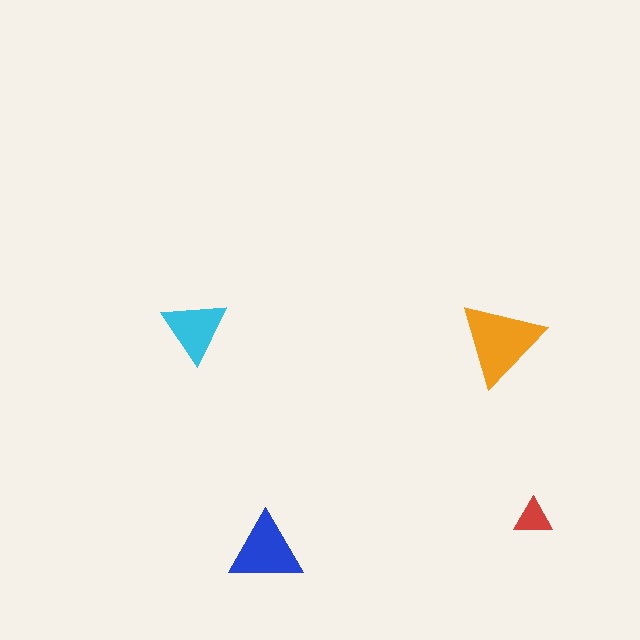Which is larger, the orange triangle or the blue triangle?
The orange one.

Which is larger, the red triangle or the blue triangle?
The blue one.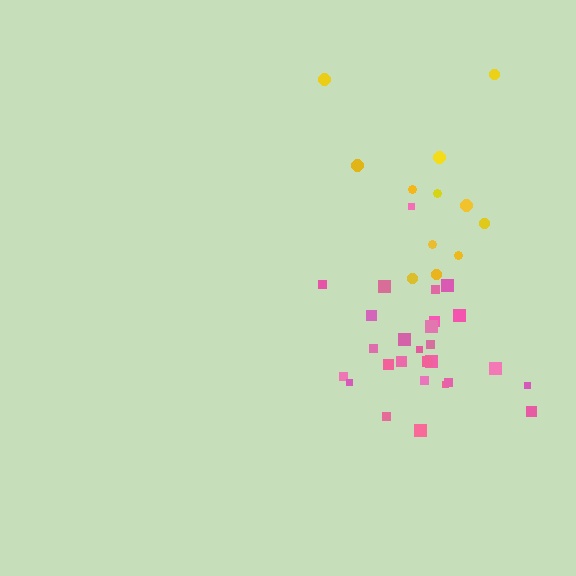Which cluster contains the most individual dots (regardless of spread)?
Pink (27).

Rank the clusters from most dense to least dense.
pink, yellow.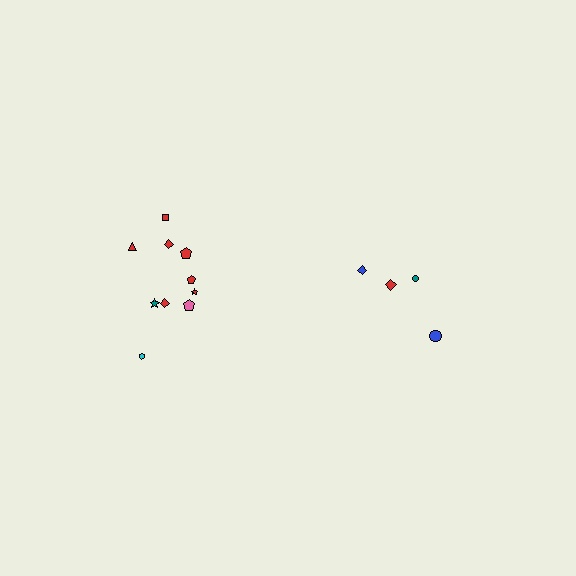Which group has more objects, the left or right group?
The left group.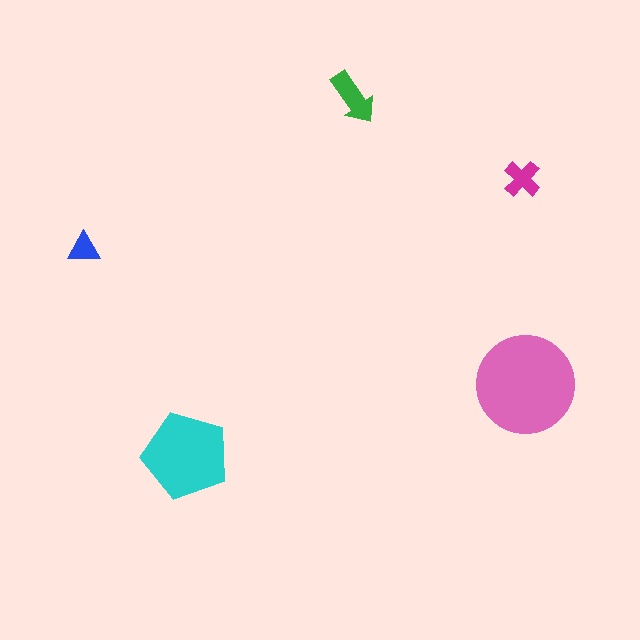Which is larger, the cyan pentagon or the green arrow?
The cyan pentagon.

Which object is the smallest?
The blue triangle.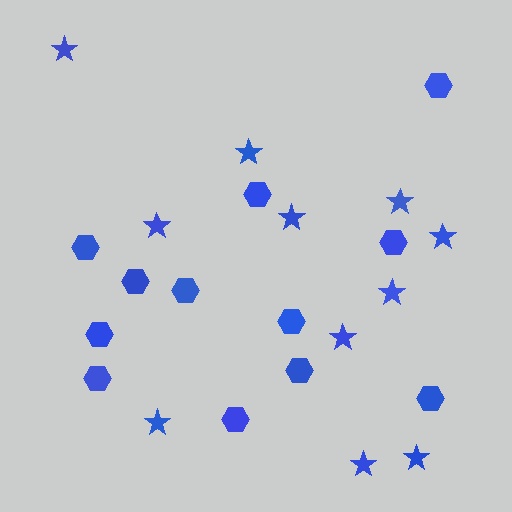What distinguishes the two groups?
There are 2 groups: one group of hexagons (12) and one group of stars (11).